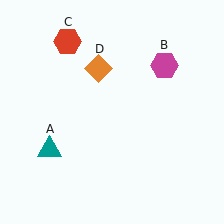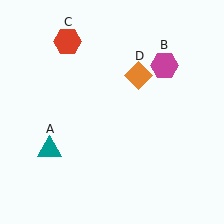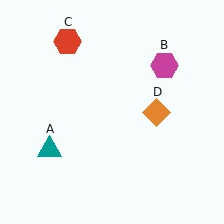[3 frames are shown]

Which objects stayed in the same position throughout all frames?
Teal triangle (object A) and magenta hexagon (object B) and red hexagon (object C) remained stationary.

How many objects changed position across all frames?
1 object changed position: orange diamond (object D).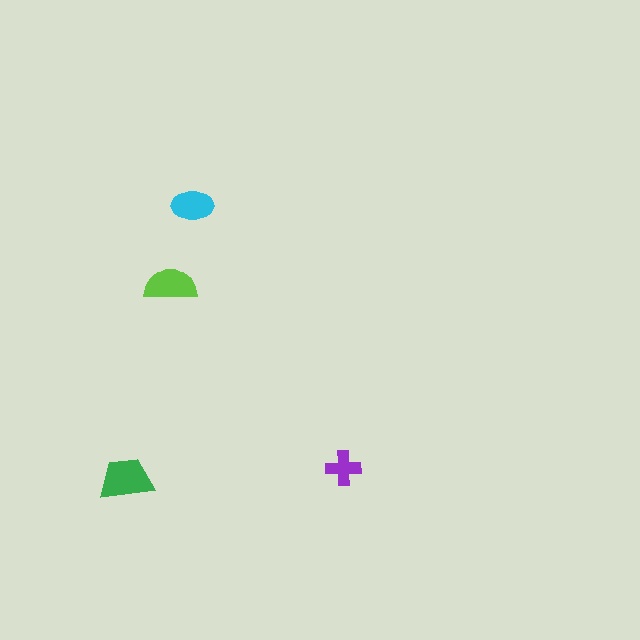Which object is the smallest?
The purple cross.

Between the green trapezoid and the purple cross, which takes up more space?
The green trapezoid.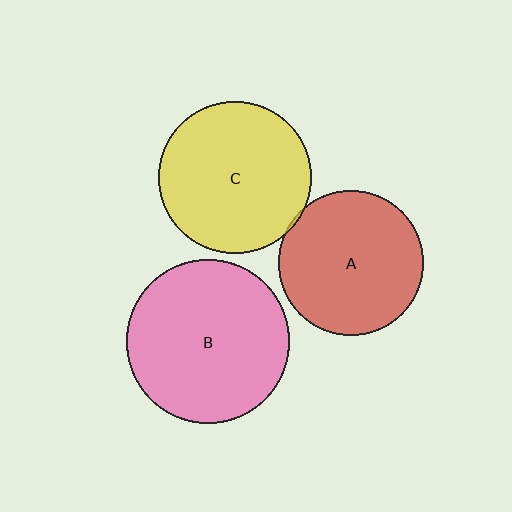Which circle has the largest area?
Circle B (pink).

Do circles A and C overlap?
Yes.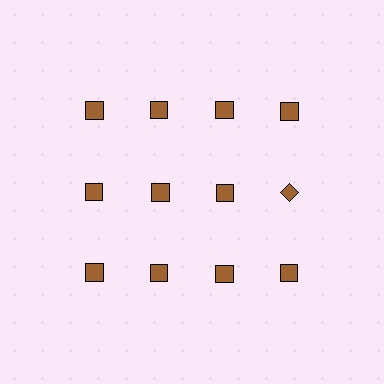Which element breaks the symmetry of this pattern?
The brown diamond in the second row, second from right column breaks the symmetry. All other shapes are brown squares.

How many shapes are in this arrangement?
There are 12 shapes arranged in a grid pattern.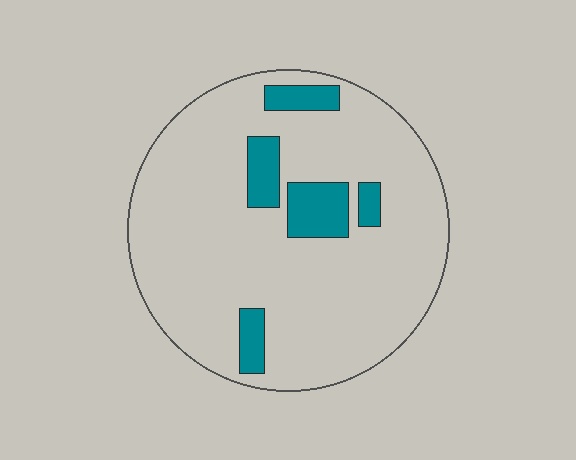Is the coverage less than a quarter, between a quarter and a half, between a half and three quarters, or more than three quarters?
Less than a quarter.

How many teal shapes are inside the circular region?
5.